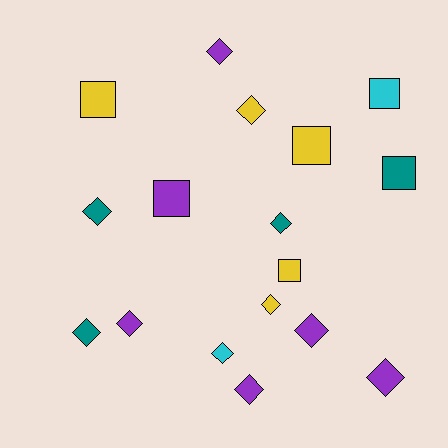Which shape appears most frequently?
Diamond, with 11 objects.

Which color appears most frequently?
Purple, with 6 objects.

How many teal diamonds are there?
There are 3 teal diamonds.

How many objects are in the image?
There are 17 objects.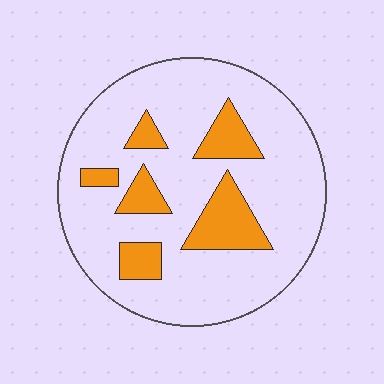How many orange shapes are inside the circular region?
6.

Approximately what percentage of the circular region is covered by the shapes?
Approximately 20%.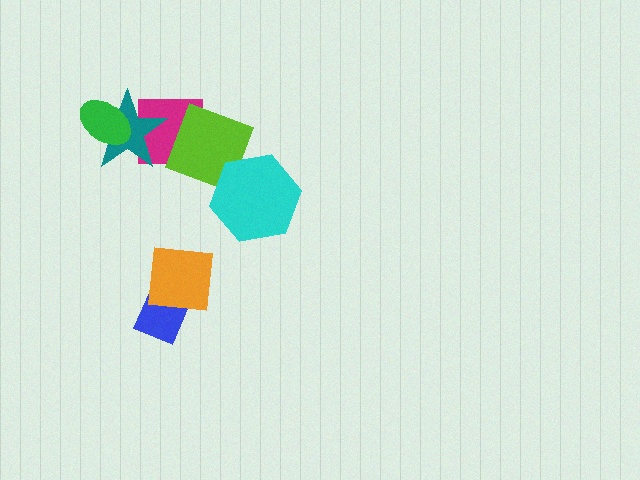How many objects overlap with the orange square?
1 object overlaps with the orange square.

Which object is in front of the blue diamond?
The orange square is in front of the blue diamond.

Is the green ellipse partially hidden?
No, no other shape covers it.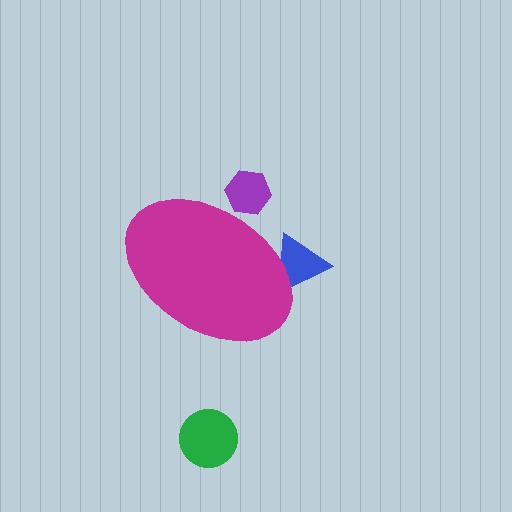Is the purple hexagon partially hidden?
Yes, the purple hexagon is partially hidden behind the magenta ellipse.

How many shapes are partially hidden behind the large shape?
2 shapes are partially hidden.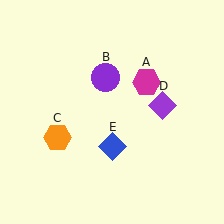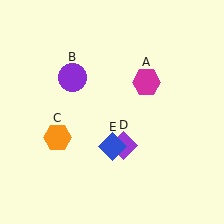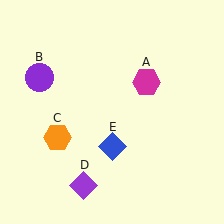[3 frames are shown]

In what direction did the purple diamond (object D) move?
The purple diamond (object D) moved down and to the left.